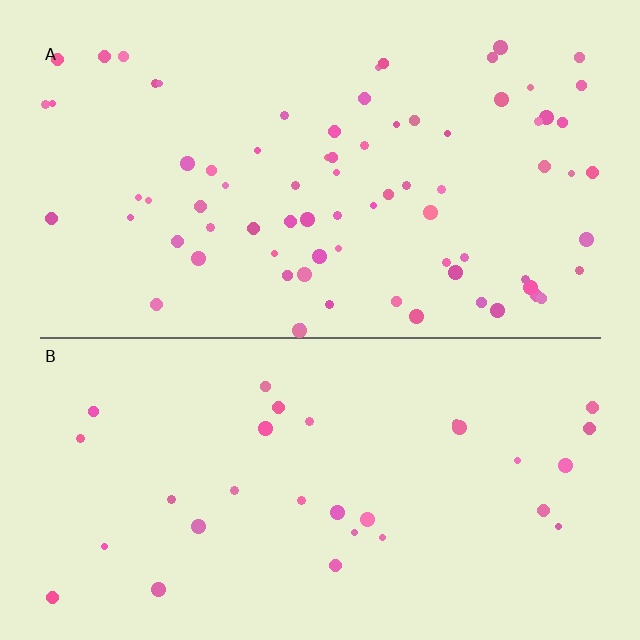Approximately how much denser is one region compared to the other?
Approximately 2.5× — region A over region B.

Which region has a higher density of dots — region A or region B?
A (the top).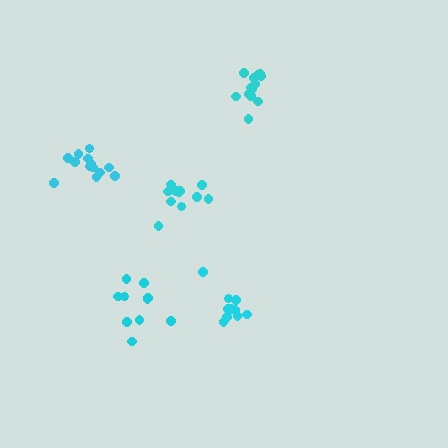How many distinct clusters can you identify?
There are 5 distinct clusters.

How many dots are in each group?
Group 1: 13 dots, Group 2: 10 dots, Group 3: 11 dots, Group 4: 12 dots, Group 5: 13 dots (59 total).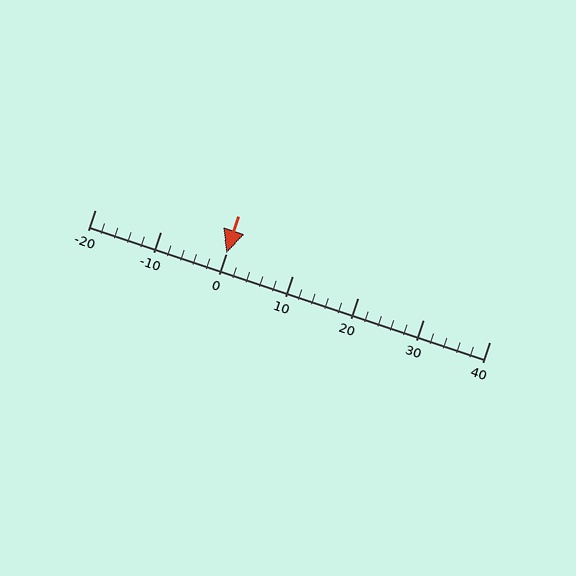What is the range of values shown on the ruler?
The ruler shows values from -20 to 40.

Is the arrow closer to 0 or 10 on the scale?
The arrow is closer to 0.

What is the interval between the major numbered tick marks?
The major tick marks are spaced 10 units apart.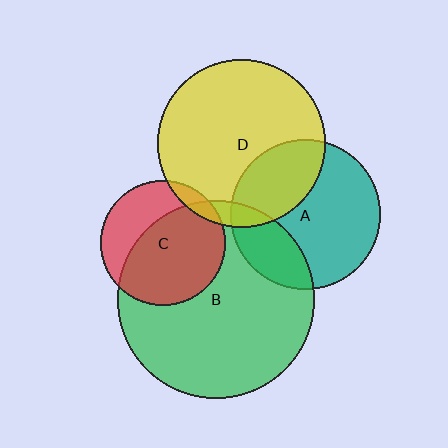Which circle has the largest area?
Circle B (green).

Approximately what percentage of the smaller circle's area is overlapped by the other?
Approximately 5%.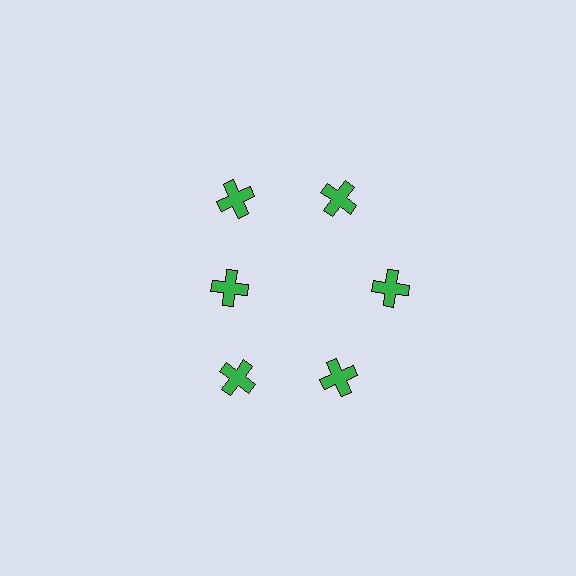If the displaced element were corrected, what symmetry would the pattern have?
It would have 6-fold rotational symmetry — the pattern would map onto itself every 60 degrees.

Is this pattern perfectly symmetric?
No. The 6 green crosses are arranged in a ring, but one element near the 9 o'clock position is pulled inward toward the center, breaking the 6-fold rotational symmetry.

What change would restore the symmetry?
The symmetry would be restored by moving it outward, back onto the ring so that all 6 crosses sit at equal angles and equal distance from the center.